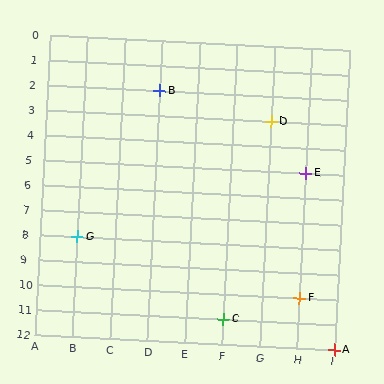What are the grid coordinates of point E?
Point E is at grid coordinates (H, 5).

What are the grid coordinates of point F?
Point F is at grid coordinates (H, 10).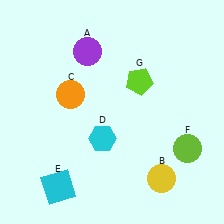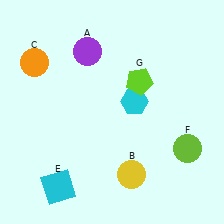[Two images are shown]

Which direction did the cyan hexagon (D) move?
The cyan hexagon (D) moved up.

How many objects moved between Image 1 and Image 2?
3 objects moved between the two images.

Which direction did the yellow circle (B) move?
The yellow circle (B) moved left.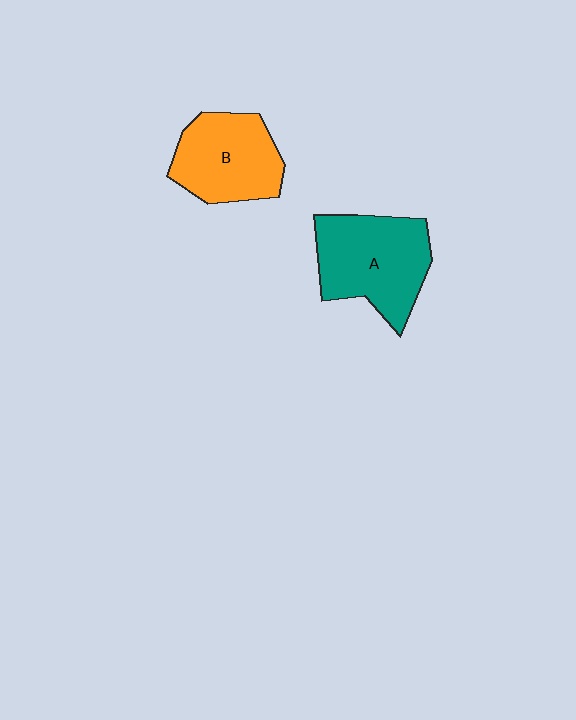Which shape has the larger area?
Shape A (teal).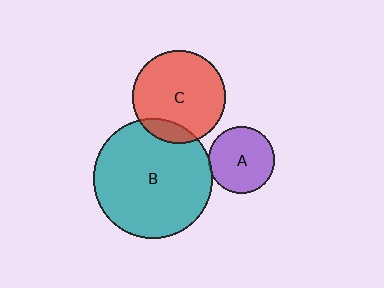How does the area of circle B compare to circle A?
Approximately 3.2 times.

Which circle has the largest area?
Circle B (teal).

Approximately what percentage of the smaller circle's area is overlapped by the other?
Approximately 15%.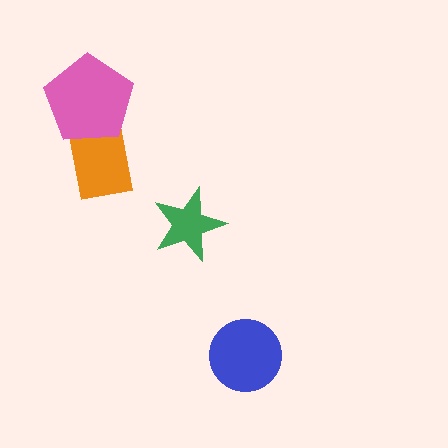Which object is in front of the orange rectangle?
The pink pentagon is in front of the orange rectangle.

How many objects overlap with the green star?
0 objects overlap with the green star.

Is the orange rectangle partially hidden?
Yes, it is partially covered by another shape.